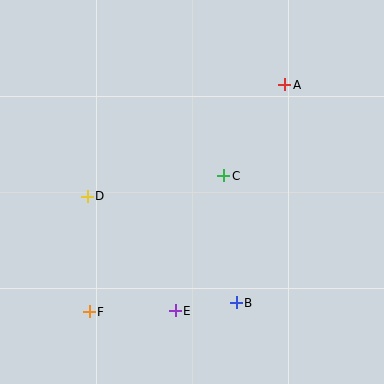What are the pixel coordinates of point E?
Point E is at (175, 311).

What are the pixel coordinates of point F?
Point F is at (89, 312).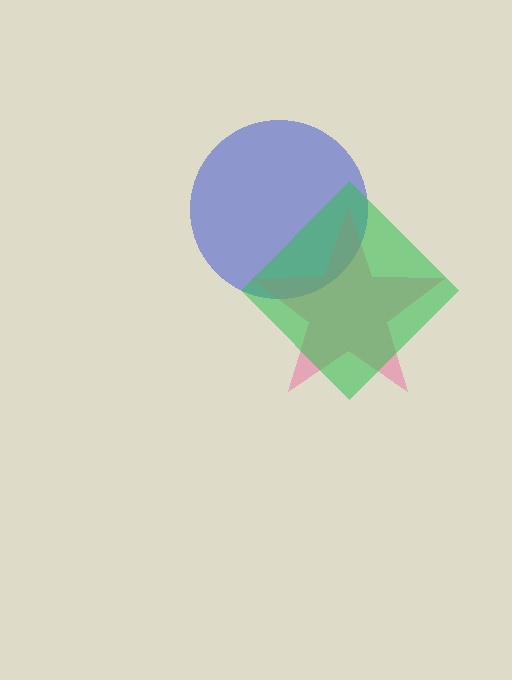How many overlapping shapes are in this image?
There are 3 overlapping shapes in the image.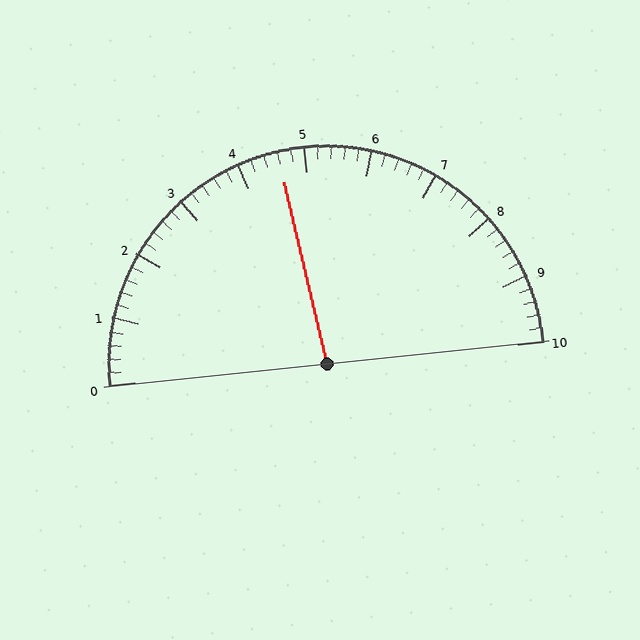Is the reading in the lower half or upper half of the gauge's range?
The reading is in the lower half of the range (0 to 10).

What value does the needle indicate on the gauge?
The needle indicates approximately 4.6.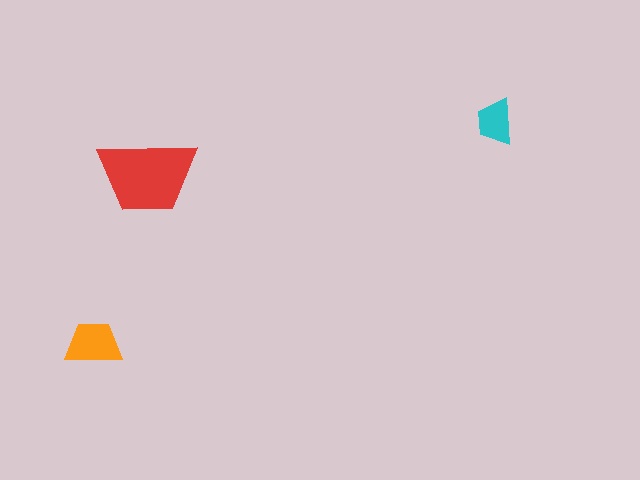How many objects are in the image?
There are 3 objects in the image.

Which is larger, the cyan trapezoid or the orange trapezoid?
The orange one.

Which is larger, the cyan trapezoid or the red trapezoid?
The red one.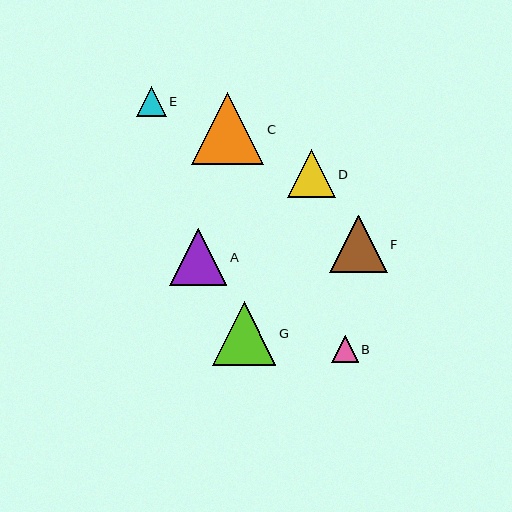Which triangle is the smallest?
Triangle B is the smallest with a size of approximately 27 pixels.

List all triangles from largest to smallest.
From largest to smallest: C, G, F, A, D, E, B.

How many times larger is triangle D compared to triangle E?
Triangle D is approximately 1.6 times the size of triangle E.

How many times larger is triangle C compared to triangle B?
Triangle C is approximately 2.7 times the size of triangle B.